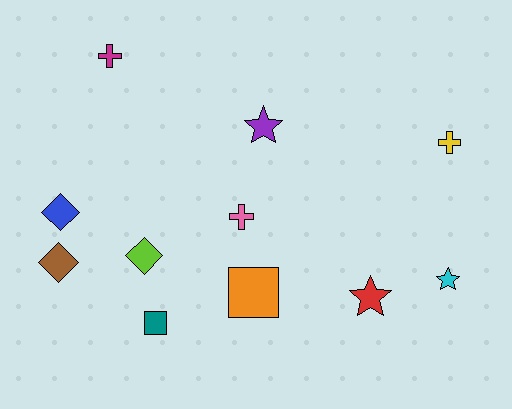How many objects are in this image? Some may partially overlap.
There are 11 objects.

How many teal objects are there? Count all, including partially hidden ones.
There is 1 teal object.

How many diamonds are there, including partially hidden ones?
There are 3 diamonds.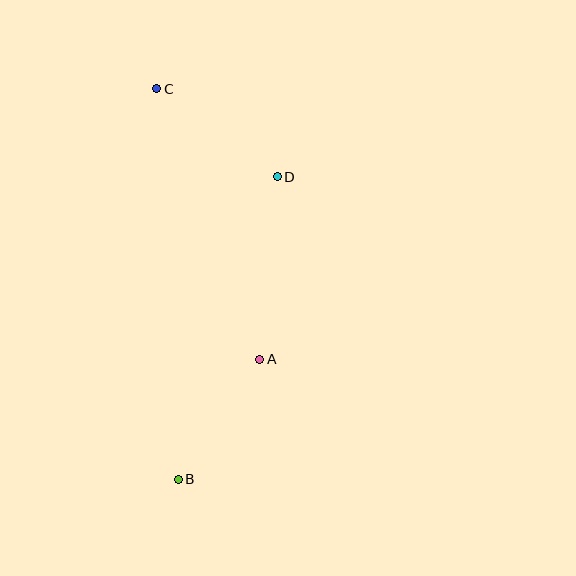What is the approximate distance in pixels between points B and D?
The distance between B and D is approximately 319 pixels.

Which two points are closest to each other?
Points A and B are closest to each other.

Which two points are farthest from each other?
Points B and C are farthest from each other.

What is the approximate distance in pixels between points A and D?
The distance between A and D is approximately 183 pixels.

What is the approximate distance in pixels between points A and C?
The distance between A and C is approximately 290 pixels.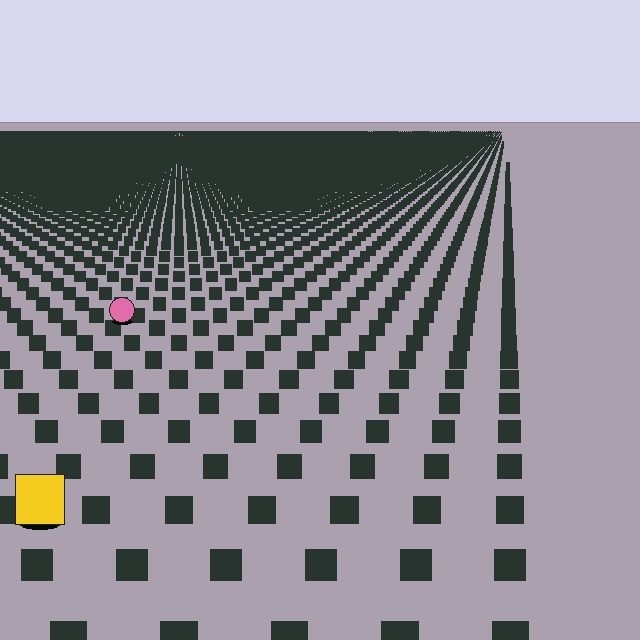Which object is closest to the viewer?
The yellow square is closest. The texture marks near it are larger and more spread out.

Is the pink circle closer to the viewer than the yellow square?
No. The yellow square is closer — you can tell from the texture gradient: the ground texture is coarser near it.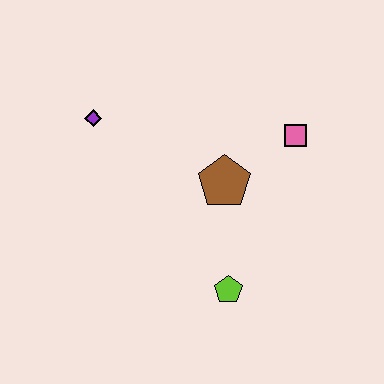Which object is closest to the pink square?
The brown pentagon is closest to the pink square.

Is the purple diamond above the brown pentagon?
Yes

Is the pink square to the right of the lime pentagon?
Yes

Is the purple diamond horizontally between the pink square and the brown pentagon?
No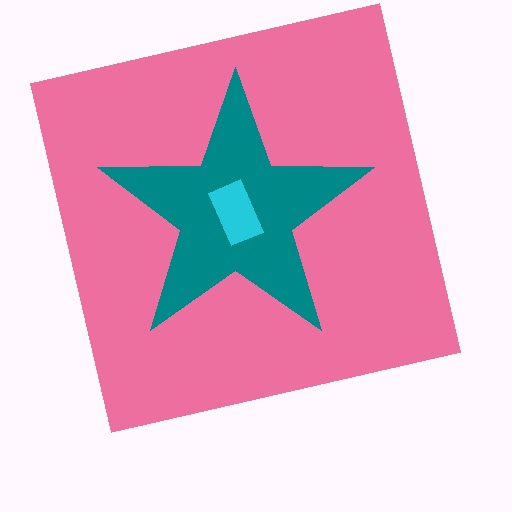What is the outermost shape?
The pink square.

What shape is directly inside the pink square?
The teal star.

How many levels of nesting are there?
3.